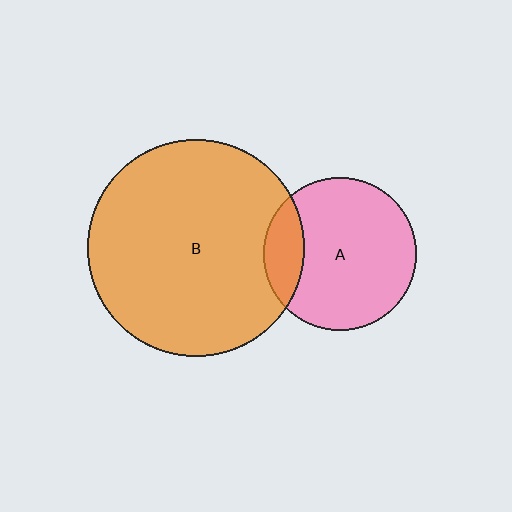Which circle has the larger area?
Circle B (orange).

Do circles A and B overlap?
Yes.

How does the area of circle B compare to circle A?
Approximately 2.0 times.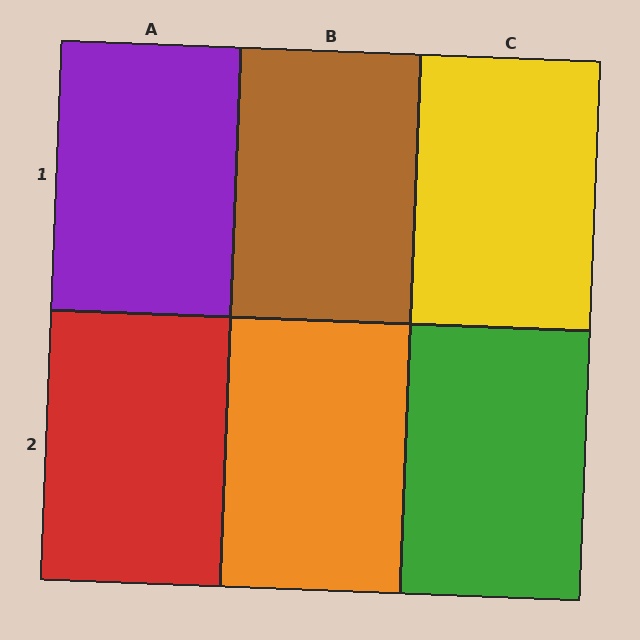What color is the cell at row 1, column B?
Brown.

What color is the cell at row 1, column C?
Yellow.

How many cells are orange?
1 cell is orange.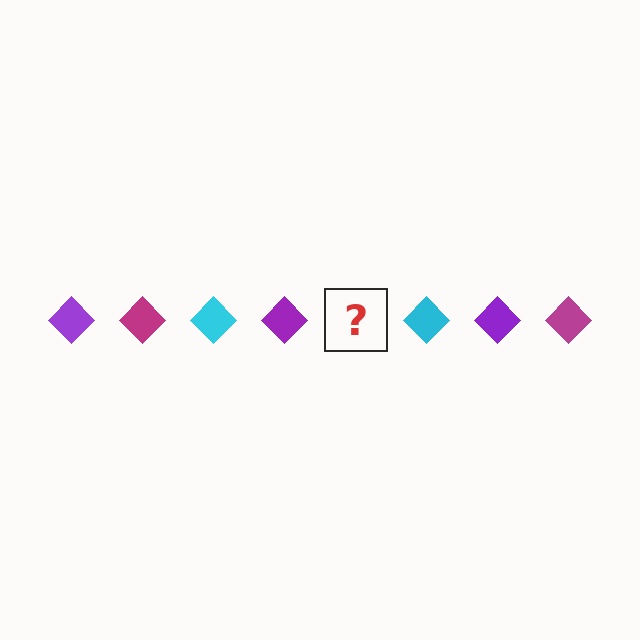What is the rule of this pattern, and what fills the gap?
The rule is that the pattern cycles through purple, magenta, cyan diamonds. The gap should be filled with a magenta diamond.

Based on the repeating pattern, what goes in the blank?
The blank should be a magenta diamond.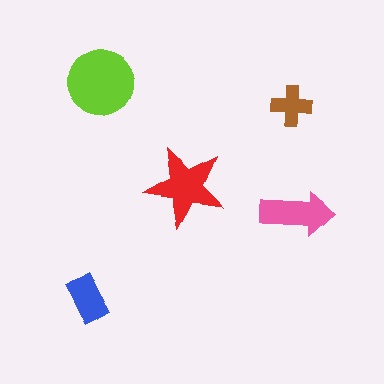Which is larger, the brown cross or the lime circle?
The lime circle.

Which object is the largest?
The lime circle.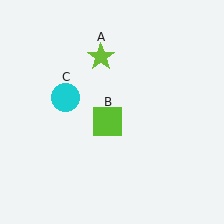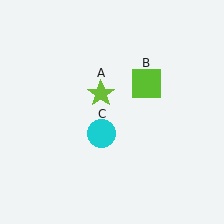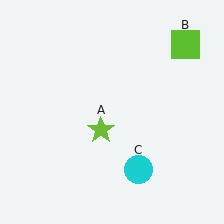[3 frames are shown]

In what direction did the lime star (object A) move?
The lime star (object A) moved down.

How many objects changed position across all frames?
3 objects changed position: lime star (object A), lime square (object B), cyan circle (object C).